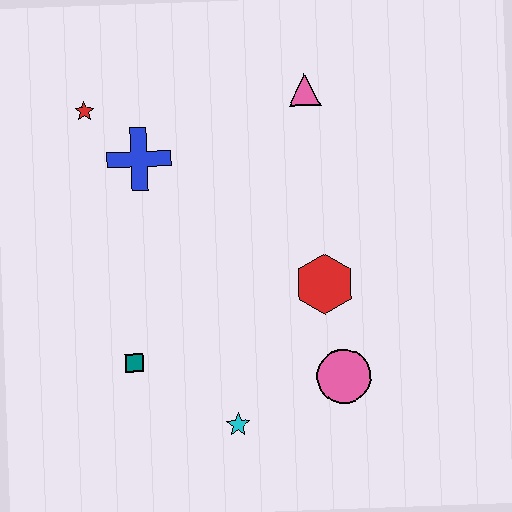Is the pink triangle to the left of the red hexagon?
Yes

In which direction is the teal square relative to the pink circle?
The teal square is to the left of the pink circle.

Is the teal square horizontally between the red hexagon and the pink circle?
No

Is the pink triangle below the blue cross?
No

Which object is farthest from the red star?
The pink circle is farthest from the red star.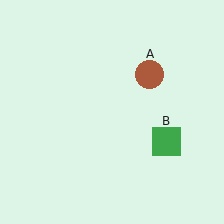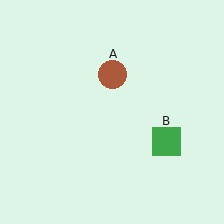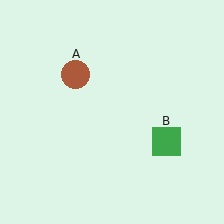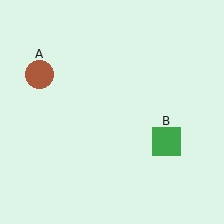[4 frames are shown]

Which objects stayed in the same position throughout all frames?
Green square (object B) remained stationary.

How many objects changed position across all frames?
1 object changed position: brown circle (object A).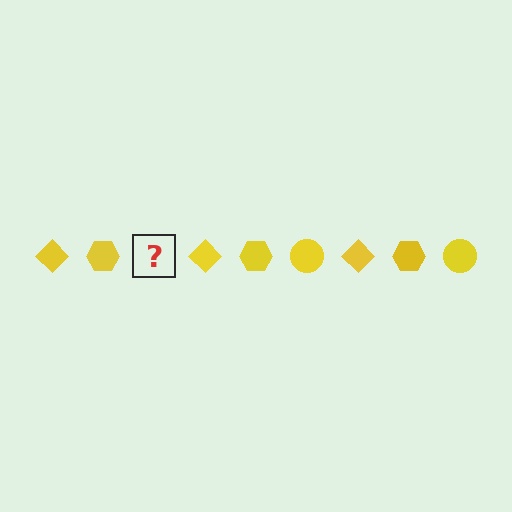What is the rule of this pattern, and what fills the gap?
The rule is that the pattern cycles through diamond, hexagon, circle shapes in yellow. The gap should be filled with a yellow circle.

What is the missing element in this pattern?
The missing element is a yellow circle.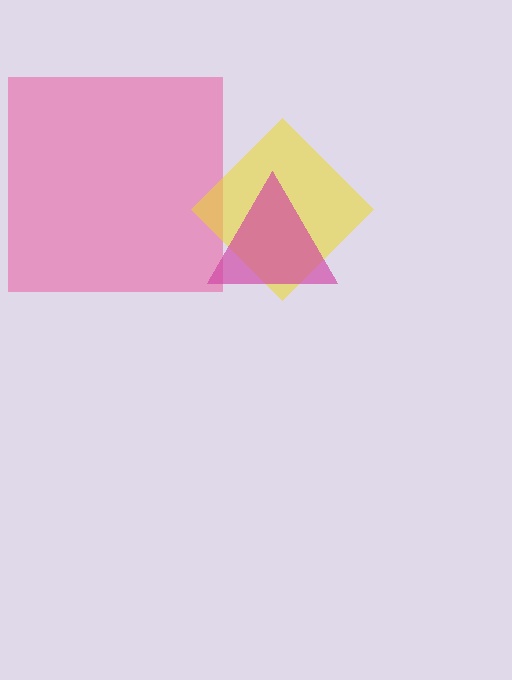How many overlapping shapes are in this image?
There are 3 overlapping shapes in the image.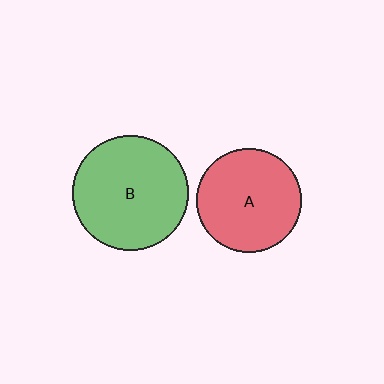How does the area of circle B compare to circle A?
Approximately 1.2 times.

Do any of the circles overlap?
No, none of the circles overlap.